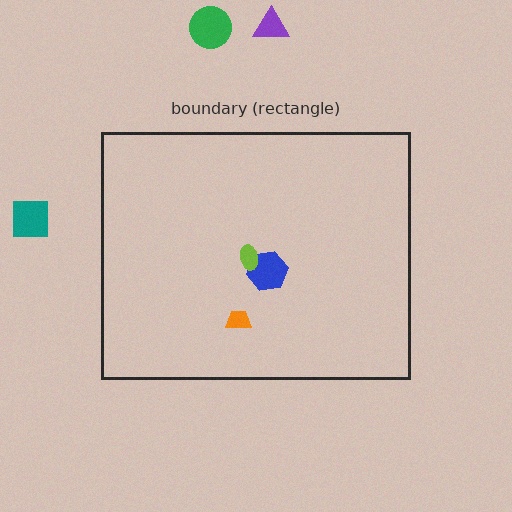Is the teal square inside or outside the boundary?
Outside.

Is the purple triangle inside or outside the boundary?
Outside.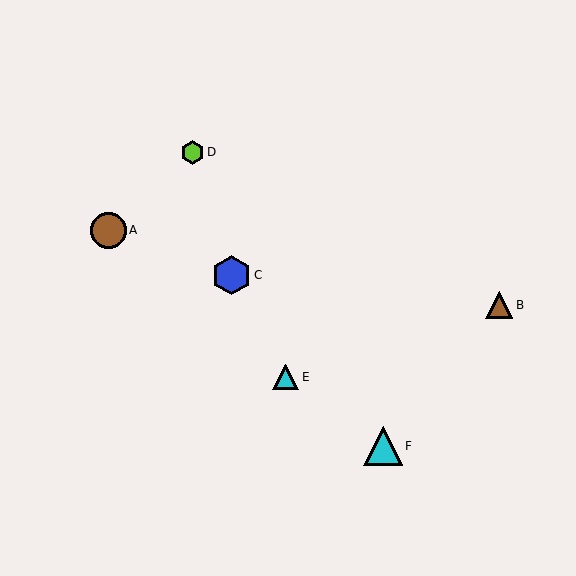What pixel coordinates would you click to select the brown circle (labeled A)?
Click at (108, 230) to select the brown circle A.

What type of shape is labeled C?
Shape C is a blue hexagon.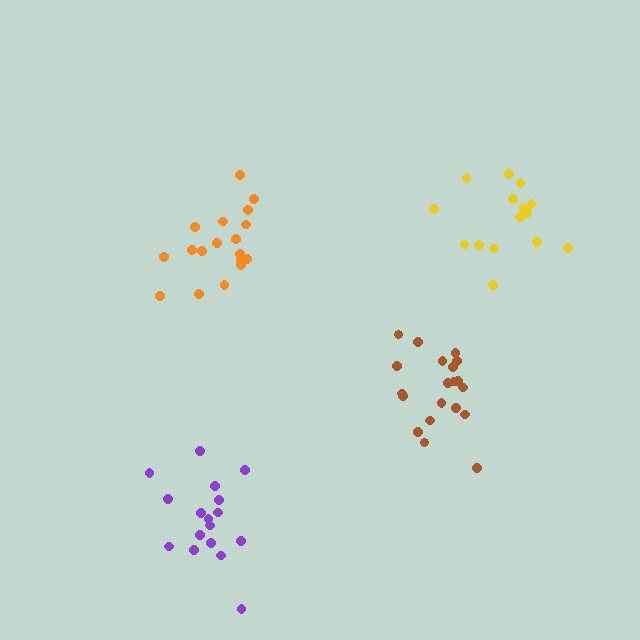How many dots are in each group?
Group 1: 18 dots, Group 2: 20 dots, Group 3: 15 dots, Group 4: 17 dots (70 total).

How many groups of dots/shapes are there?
There are 4 groups.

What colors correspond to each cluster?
The clusters are colored: orange, brown, yellow, purple.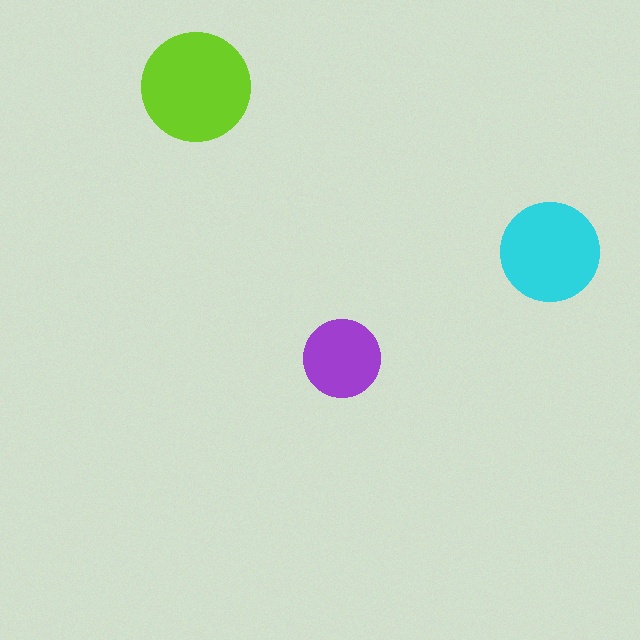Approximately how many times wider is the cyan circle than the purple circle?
About 1.5 times wider.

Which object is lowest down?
The purple circle is bottommost.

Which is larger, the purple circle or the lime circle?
The lime one.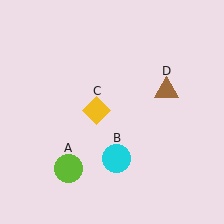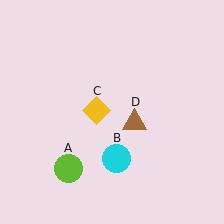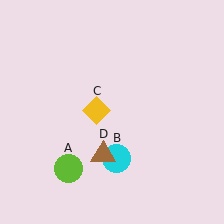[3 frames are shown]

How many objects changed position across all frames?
1 object changed position: brown triangle (object D).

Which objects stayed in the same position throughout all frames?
Lime circle (object A) and cyan circle (object B) and yellow diamond (object C) remained stationary.